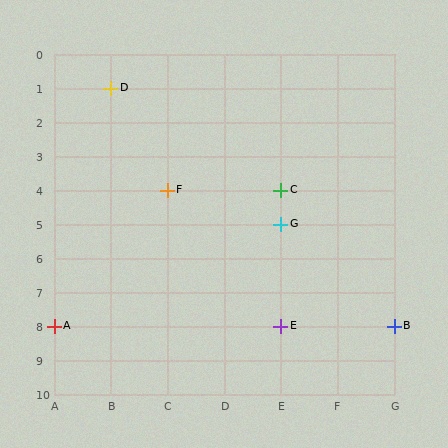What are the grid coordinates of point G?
Point G is at grid coordinates (E, 5).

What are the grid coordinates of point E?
Point E is at grid coordinates (E, 8).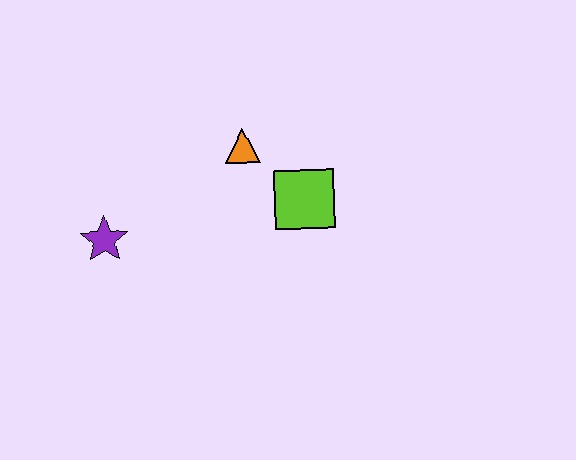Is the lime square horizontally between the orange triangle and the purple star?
No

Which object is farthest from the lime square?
The purple star is farthest from the lime square.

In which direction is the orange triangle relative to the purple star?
The orange triangle is to the right of the purple star.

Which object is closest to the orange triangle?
The lime square is closest to the orange triangle.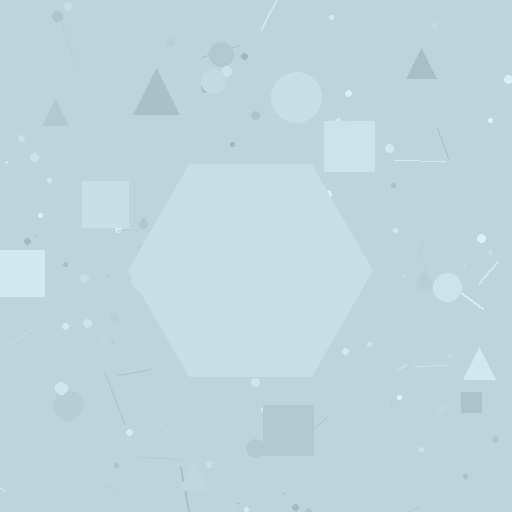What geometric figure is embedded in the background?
A hexagon is embedded in the background.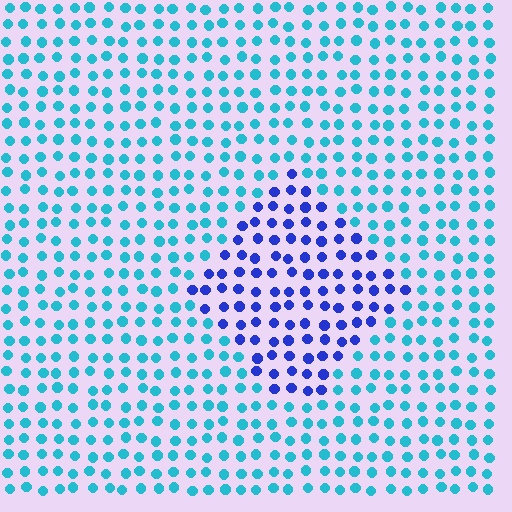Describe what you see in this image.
The image is filled with small cyan elements in a uniform arrangement. A diamond-shaped region is visible where the elements are tinted to a slightly different hue, forming a subtle color boundary.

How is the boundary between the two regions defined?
The boundary is defined purely by a slight shift in hue (about 47 degrees). Spacing, size, and orientation are identical on both sides.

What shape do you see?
I see a diamond.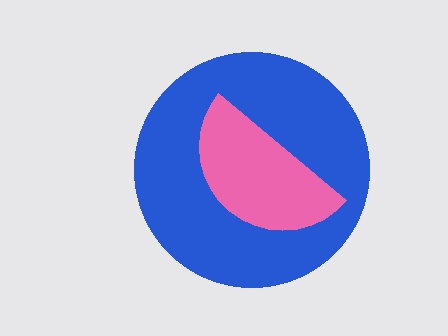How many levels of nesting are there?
2.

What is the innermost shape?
The pink semicircle.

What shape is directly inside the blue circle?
The pink semicircle.